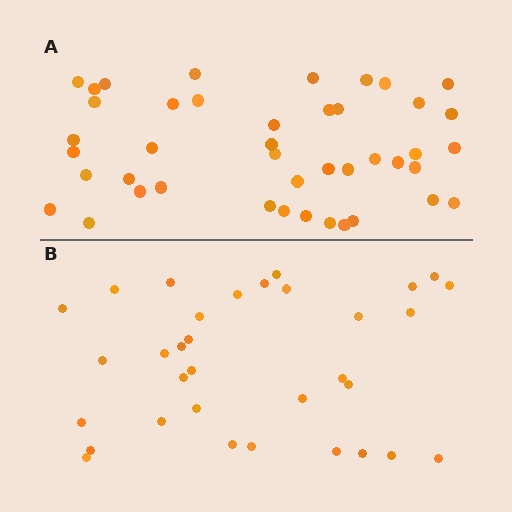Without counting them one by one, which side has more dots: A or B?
Region A (the top region) has more dots.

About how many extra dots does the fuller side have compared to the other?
Region A has roughly 10 or so more dots than region B.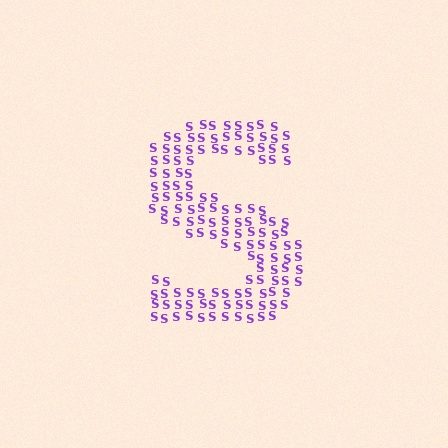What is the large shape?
The large shape is the letter S.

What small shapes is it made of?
It is made of small letter S's.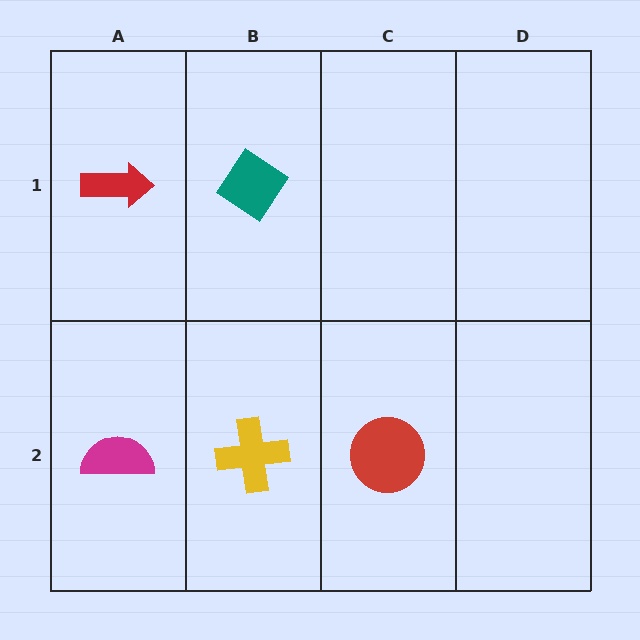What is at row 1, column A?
A red arrow.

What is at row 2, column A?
A magenta semicircle.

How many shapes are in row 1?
2 shapes.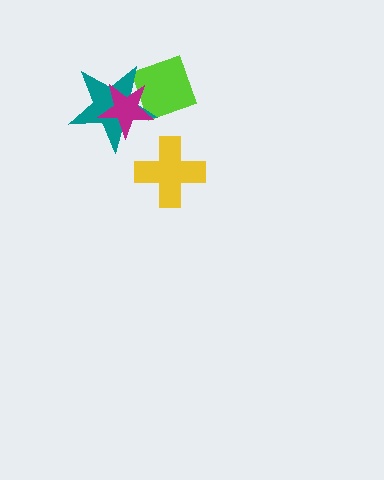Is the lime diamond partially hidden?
Yes, it is partially covered by another shape.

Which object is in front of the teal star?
The magenta star is in front of the teal star.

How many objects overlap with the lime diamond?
2 objects overlap with the lime diamond.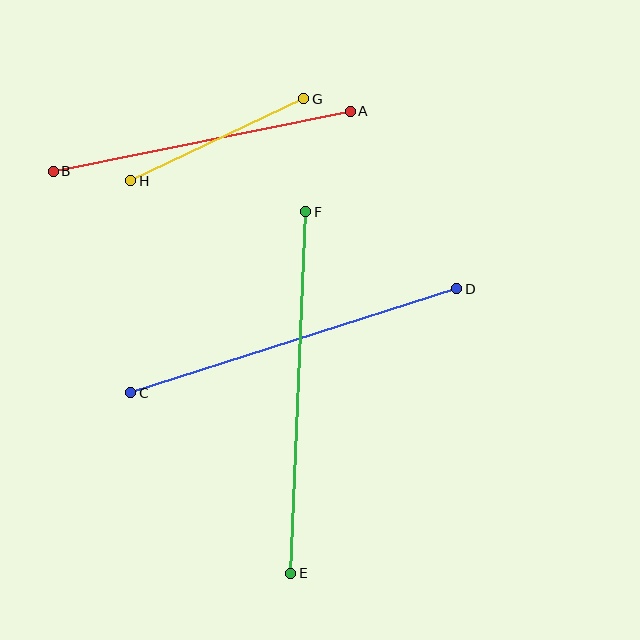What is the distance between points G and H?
The distance is approximately 192 pixels.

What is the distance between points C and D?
The distance is approximately 342 pixels.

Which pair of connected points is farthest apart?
Points E and F are farthest apart.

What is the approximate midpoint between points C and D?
The midpoint is at approximately (294, 341) pixels.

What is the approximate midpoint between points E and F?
The midpoint is at approximately (298, 392) pixels.